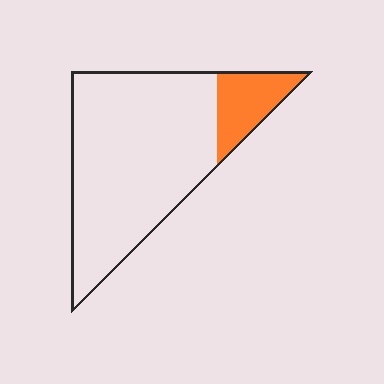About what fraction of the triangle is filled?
About one sixth (1/6).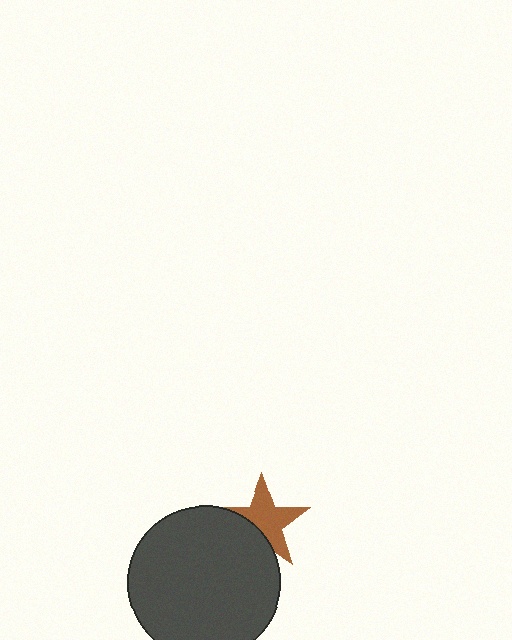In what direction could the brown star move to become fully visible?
The brown star could move toward the upper-right. That would shift it out from behind the dark gray circle entirely.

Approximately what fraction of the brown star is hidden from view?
Roughly 33% of the brown star is hidden behind the dark gray circle.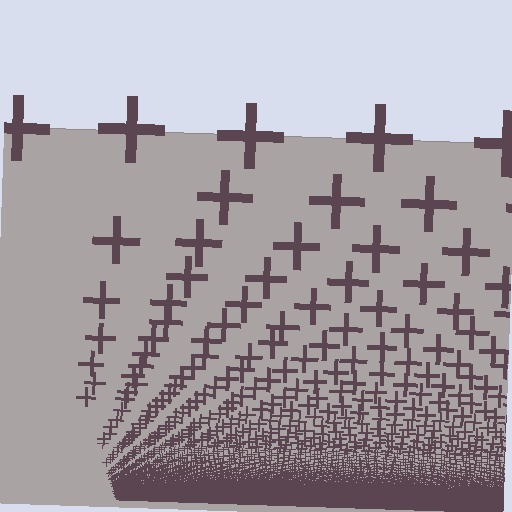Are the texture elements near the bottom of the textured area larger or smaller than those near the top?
Smaller. The gradient is inverted — elements near the bottom are smaller and denser.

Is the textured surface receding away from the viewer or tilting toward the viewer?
The surface appears to tilt toward the viewer. Texture elements get larger and sparser toward the top.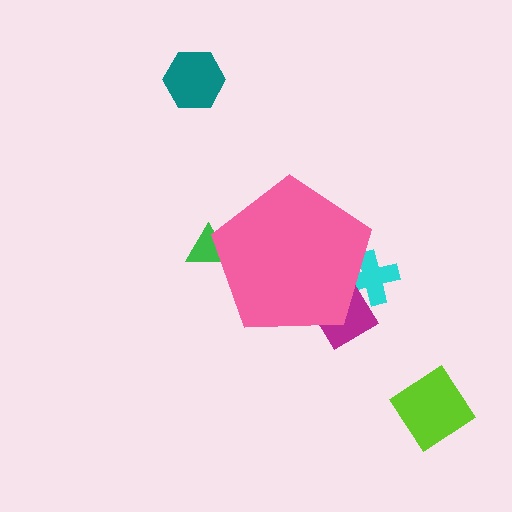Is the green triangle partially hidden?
Yes, the green triangle is partially hidden behind the pink pentagon.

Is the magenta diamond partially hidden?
Yes, the magenta diamond is partially hidden behind the pink pentagon.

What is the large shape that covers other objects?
A pink pentagon.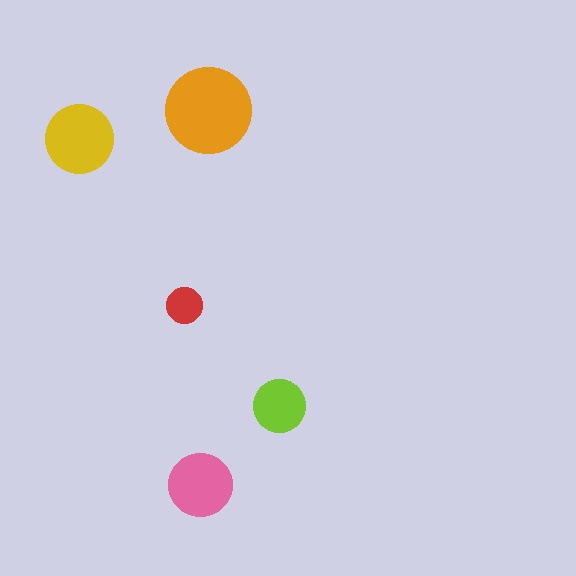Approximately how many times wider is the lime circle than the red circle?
About 1.5 times wider.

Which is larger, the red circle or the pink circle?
The pink one.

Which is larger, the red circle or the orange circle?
The orange one.